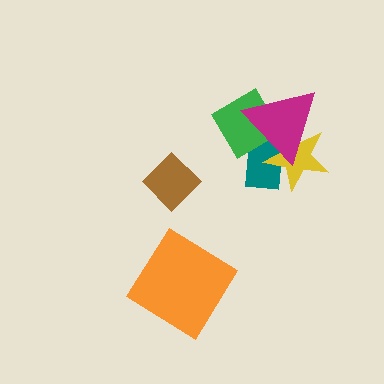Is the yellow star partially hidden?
Yes, it is partially covered by another shape.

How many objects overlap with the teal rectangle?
3 objects overlap with the teal rectangle.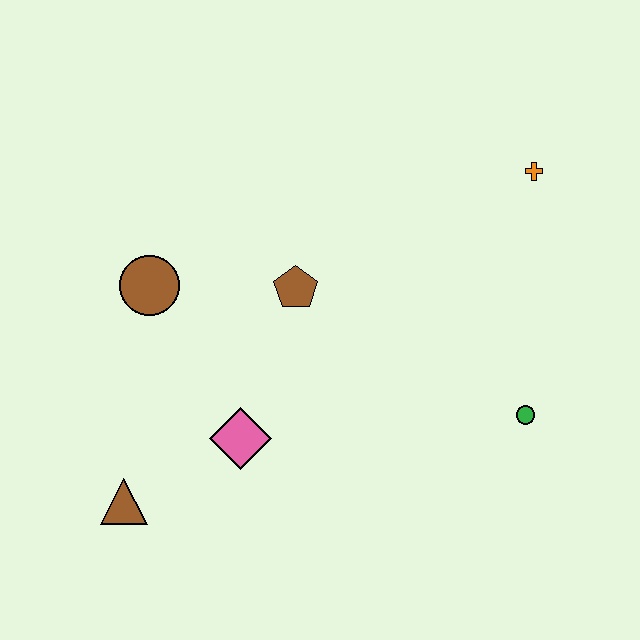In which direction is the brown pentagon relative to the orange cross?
The brown pentagon is to the left of the orange cross.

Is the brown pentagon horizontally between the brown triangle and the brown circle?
No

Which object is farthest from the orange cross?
The brown triangle is farthest from the orange cross.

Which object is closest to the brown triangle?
The pink diamond is closest to the brown triangle.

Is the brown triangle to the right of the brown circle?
No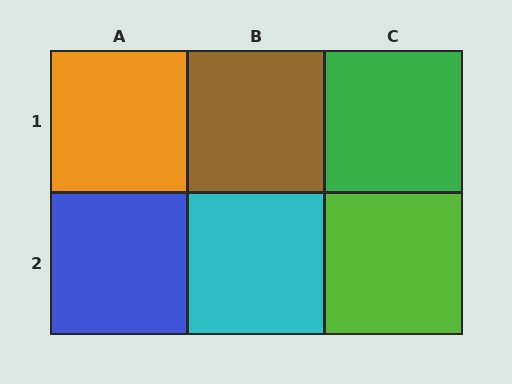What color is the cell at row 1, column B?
Brown.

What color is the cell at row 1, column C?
Green.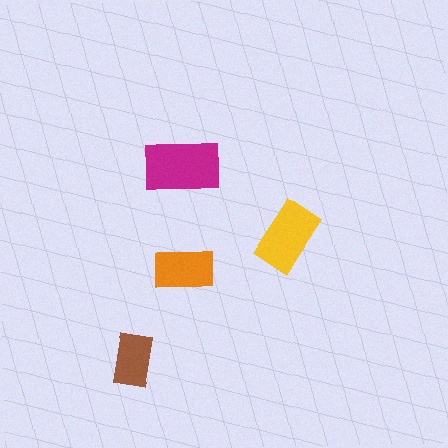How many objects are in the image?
There are 4 objects in the image.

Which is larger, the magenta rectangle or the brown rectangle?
The magenta one.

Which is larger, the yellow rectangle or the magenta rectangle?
The magenta one.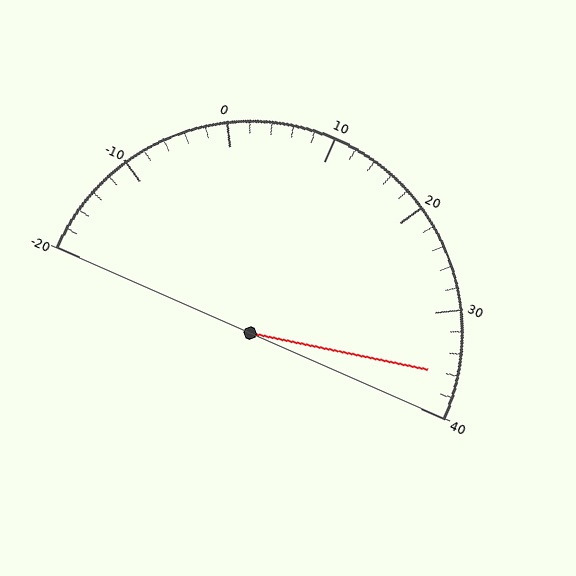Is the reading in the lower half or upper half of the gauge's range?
The reading is in the upper half of the range (-20 to 40).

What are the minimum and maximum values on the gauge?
The gauge ranges from -20 to 40.